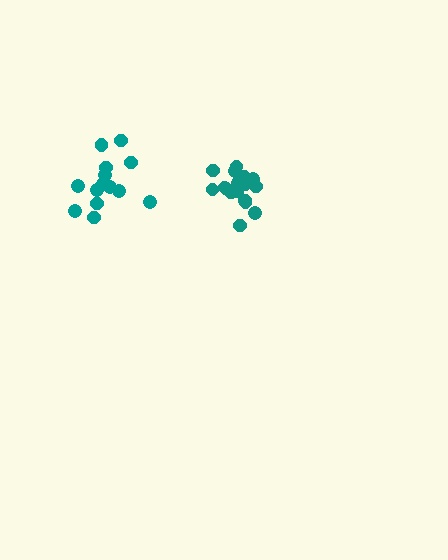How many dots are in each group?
Group 1: 17 dots, Group 2: 14 dots (31 total).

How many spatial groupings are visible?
There are 2 spatial groupings.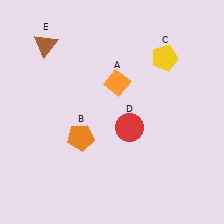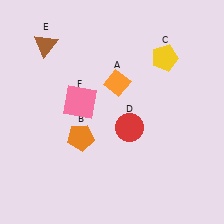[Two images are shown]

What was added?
A pink square (F) was added in Image 2.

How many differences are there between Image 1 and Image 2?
There is 1 difference between the two images.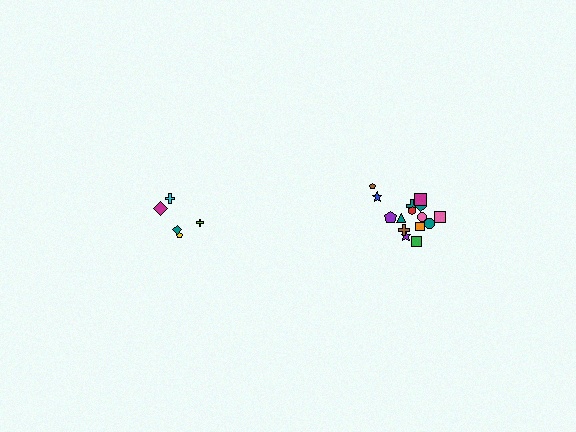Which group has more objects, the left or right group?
The right group.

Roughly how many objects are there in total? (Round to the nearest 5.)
Roughly 20 objects in total.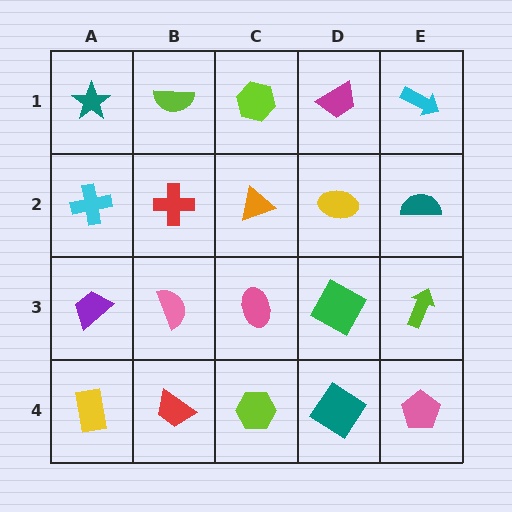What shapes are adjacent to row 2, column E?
A cyan arrow (row 1, column E), a lime arrow (row 3, column E), a yellow ellipse (row 2, column D).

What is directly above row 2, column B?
A lime semicircle.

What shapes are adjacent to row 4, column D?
A green square (row 3, column D), a lime hexagon (row 4, column C), a pink pentagon (row 4, column E).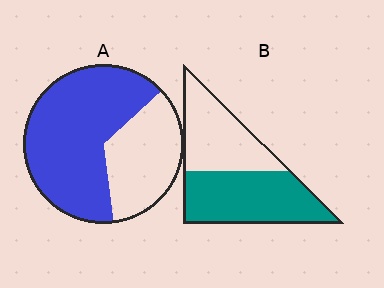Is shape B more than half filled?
Yes.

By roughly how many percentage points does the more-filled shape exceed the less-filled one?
By roughly 10 percentage points (A over B).